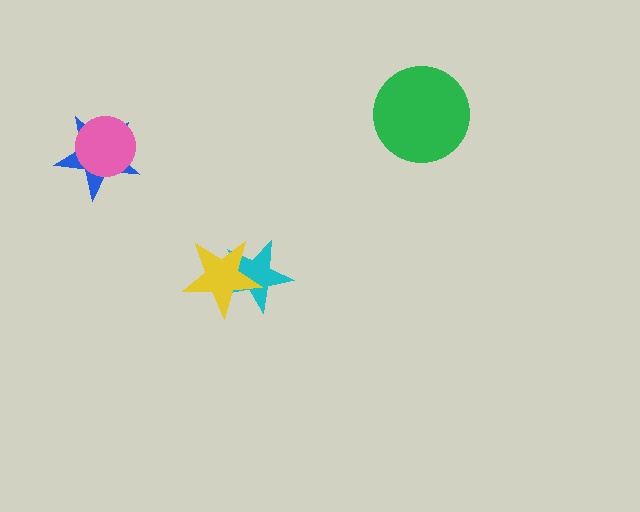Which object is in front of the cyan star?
The yellow star is in front of the cyan star.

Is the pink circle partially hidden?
No, no other shape covers it.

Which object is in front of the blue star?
The pink circle is in front of the blue star.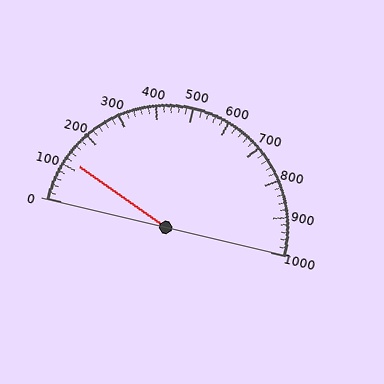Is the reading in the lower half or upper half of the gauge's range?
The reading is in the lower half of the range (0 to 1000).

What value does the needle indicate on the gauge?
The needle indicates approximately 120.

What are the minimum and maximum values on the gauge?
The gauge ranges from 0 to 1000.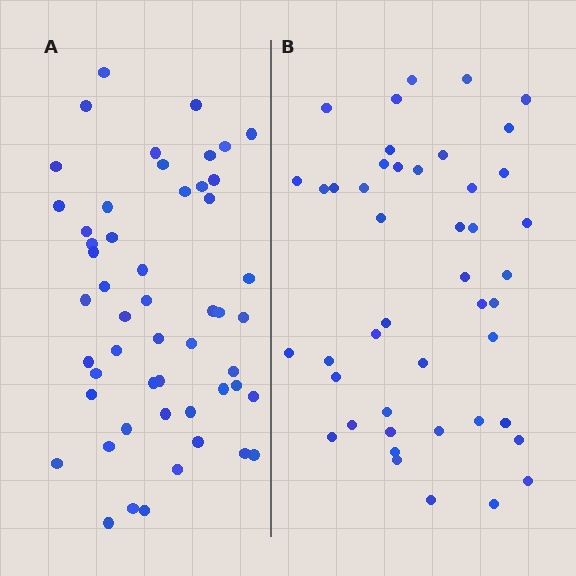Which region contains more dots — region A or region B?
Region A (the left region) has more dots.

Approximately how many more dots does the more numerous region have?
Region A has roughly 8 or so more dots than region B.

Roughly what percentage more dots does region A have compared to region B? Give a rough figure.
About 15% more.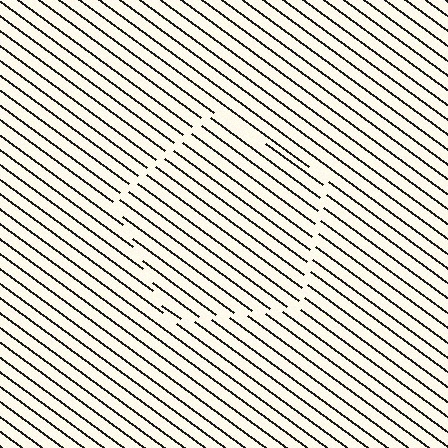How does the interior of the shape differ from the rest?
The interior of the shape contains the same grating, shifted by half a period — the contour is defined by the phase discontinuity where line-ends from the inner and outer gratings abut.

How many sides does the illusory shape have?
5 sides — the line-ends trace a pentagon.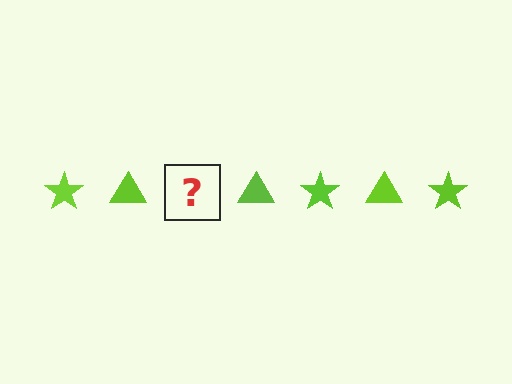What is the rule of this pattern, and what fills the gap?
The rule is that the pattern cycles through star, triangle shapes in lime. The gap should be filled with a lime star.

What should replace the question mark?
The question mark should be replaced with a lime star.